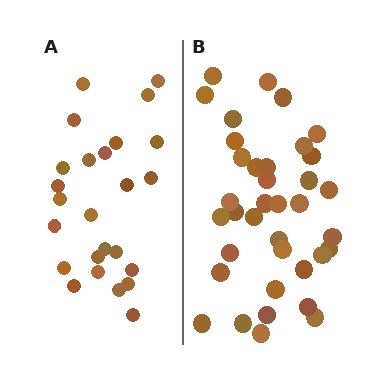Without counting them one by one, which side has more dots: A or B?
Region B (the right region) has more dots.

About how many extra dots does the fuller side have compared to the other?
Region B has roughly 12 or so more dots than region A.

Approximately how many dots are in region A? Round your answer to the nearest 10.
About 20 dots. (The exact count is 25, which rounds to 20.)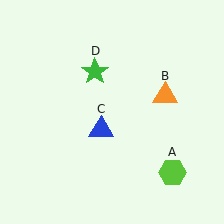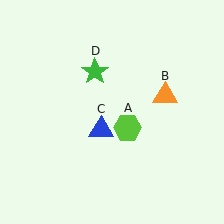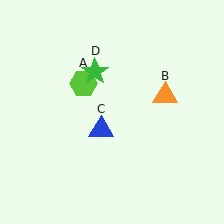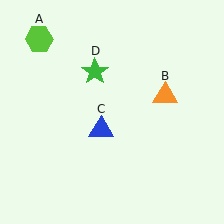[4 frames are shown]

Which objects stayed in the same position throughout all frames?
Orange triangle (object B) and blue triangle (object C) and green star (object D) remained stationary.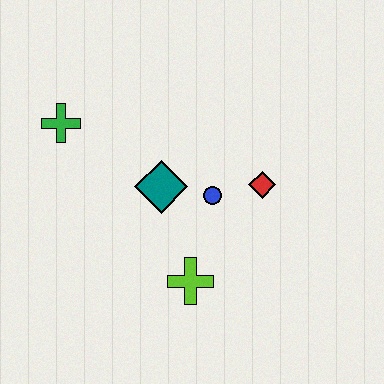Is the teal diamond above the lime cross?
Yes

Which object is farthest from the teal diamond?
The green cross is farthest from the teal diamond.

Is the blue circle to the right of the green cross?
Yes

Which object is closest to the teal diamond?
The blue circle is closest to the teal diamond.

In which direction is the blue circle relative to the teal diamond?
The blue circle is to the right of the teal diamond.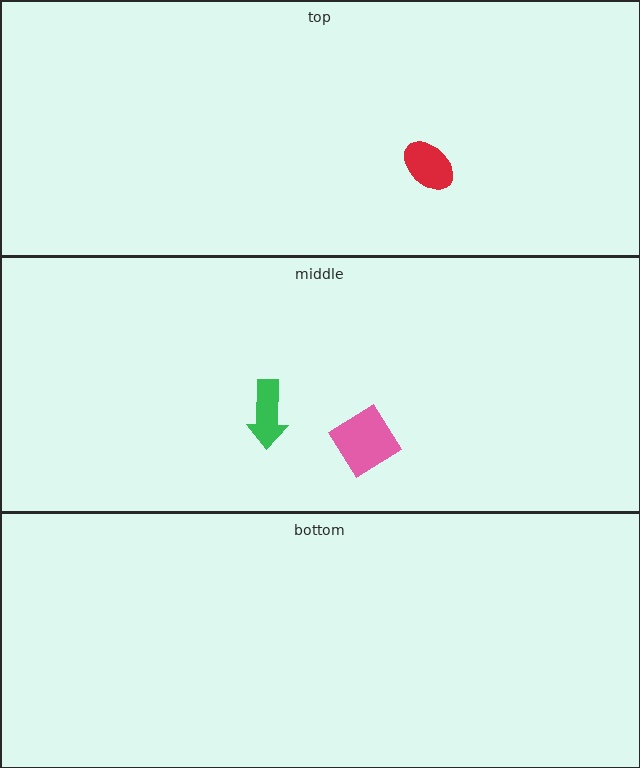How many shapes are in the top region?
1.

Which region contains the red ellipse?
The top region.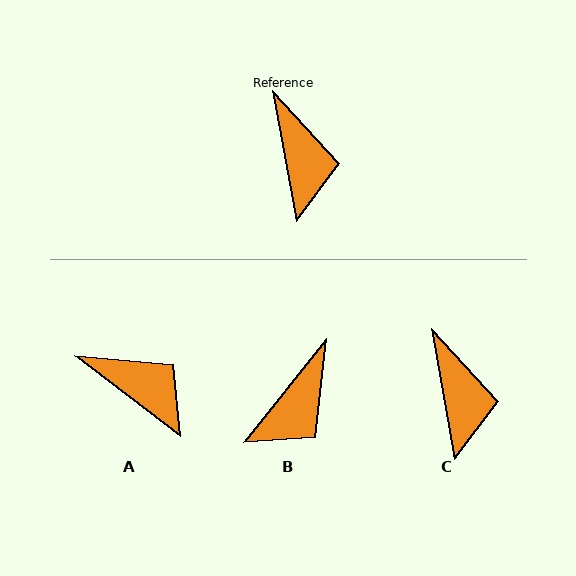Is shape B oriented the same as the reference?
No, it is off by about 49 degrees.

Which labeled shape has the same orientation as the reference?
C.